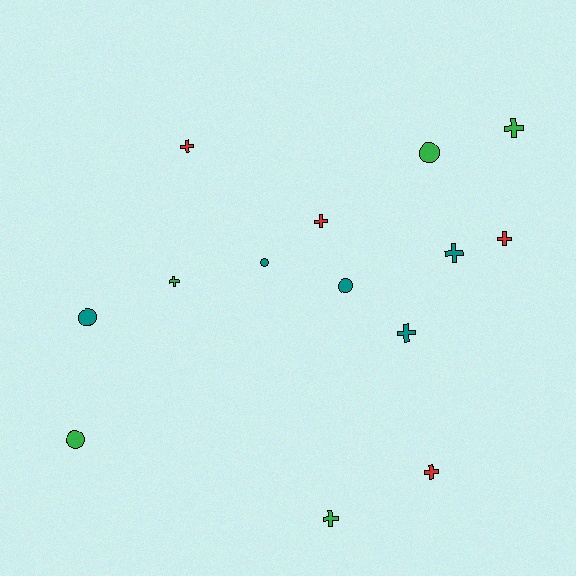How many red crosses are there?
There are 4 red crosses.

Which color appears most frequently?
Green, with 5 objects.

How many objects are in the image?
There are 14 objects.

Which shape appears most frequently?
Cross, with 9 objects.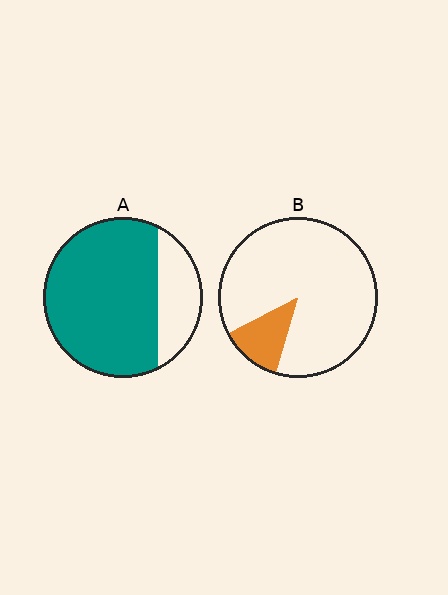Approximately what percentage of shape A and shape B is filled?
A is approximately 75% and B is approximately 15%.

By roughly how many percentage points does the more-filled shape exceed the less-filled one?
By roughly 65 percentage points (A over B).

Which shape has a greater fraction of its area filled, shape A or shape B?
Shape A.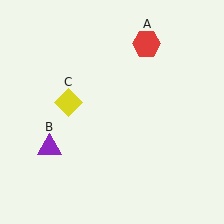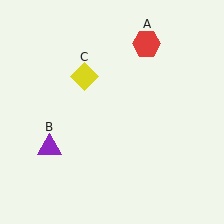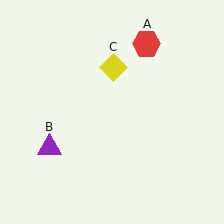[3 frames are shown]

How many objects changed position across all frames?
1 object changed position: yellow diamond (object C).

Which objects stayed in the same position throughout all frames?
Red hexagon (object A) and purple triangle (object B) remained stationary.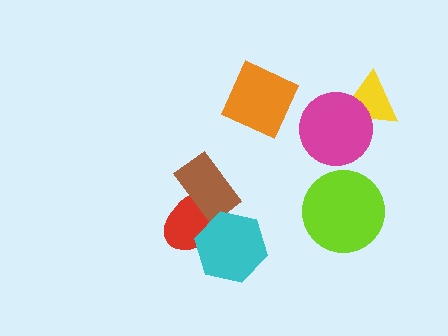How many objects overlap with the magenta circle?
1 object overlaps with the magenta circle.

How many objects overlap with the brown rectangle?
1 object overlaps with the brown rectangle.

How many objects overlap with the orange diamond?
0 objects overlap with the orange diamond.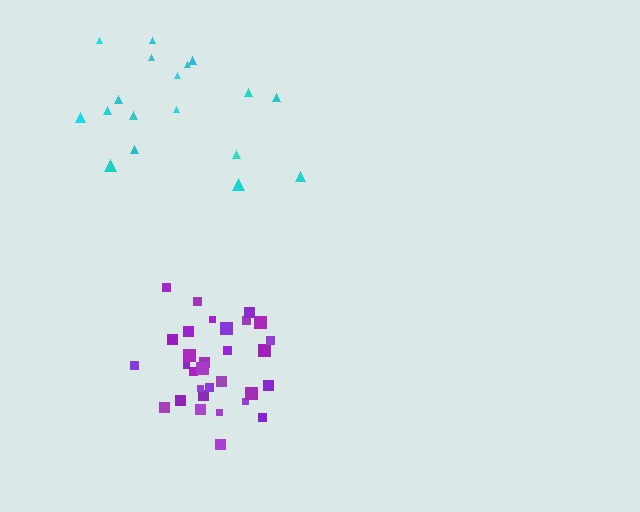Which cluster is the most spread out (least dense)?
Cyan.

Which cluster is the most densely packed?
Purple.